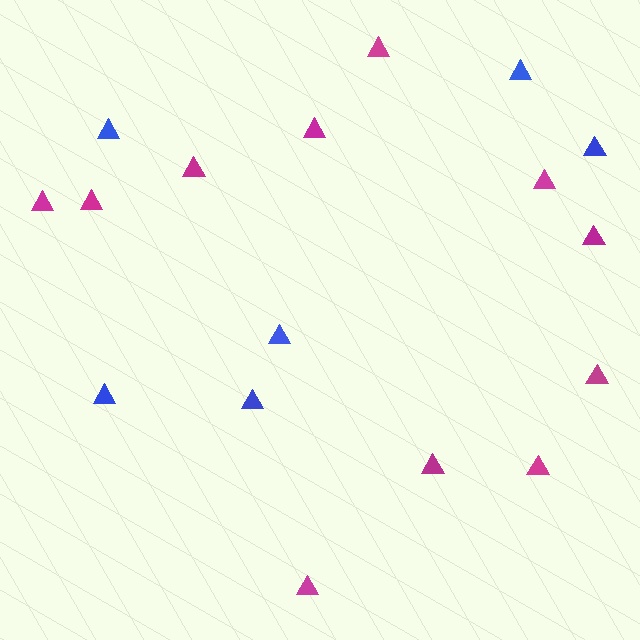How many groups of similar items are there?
There are 2 groups: one group of magenta triangles (11) and one group of blue triangles (6).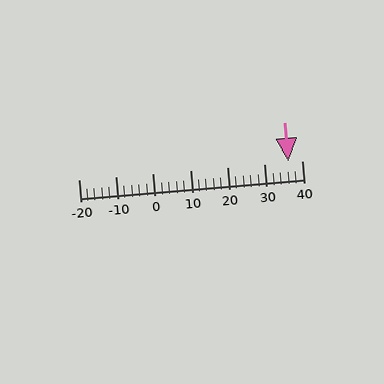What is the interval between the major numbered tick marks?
The major tick marks are spaced 10 units apart.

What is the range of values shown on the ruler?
The ruler shows values from -20 to 40.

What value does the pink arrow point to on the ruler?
The pink arrow points to approximately 36.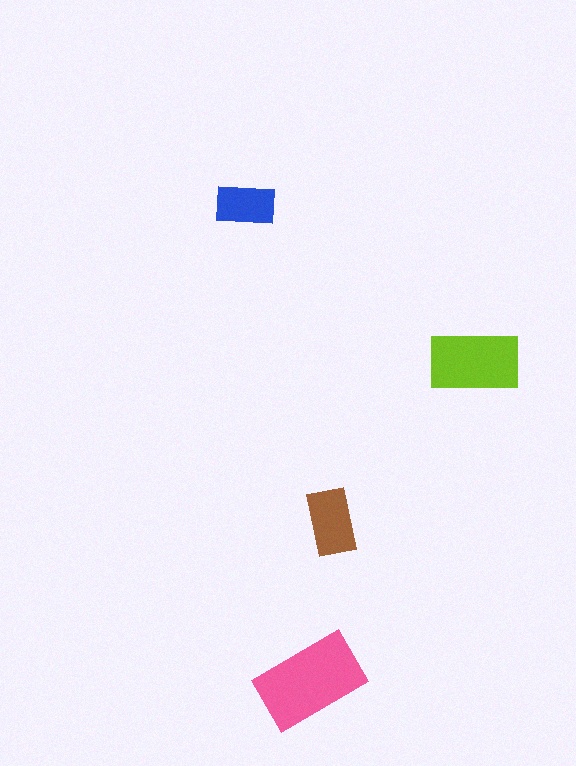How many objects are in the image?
There are 4 objects in the image.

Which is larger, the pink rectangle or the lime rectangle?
The pink one.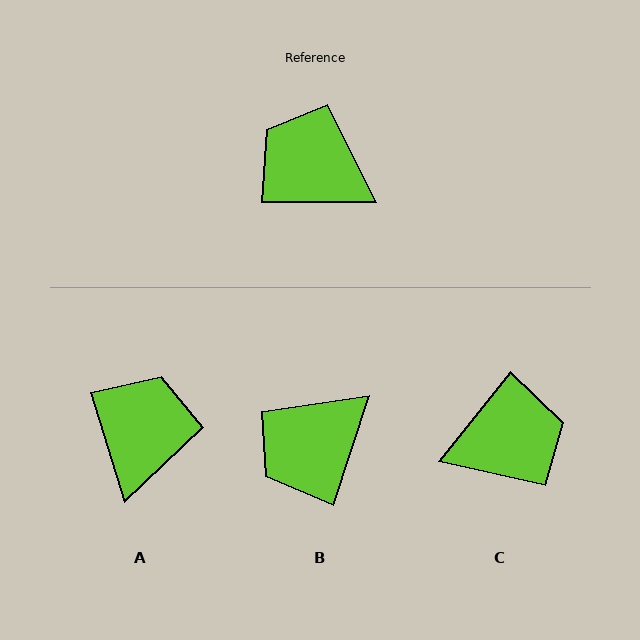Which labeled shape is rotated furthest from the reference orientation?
C, about 129 degrees away.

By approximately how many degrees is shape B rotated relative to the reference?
Approximately 71 degrees counter-clockwise.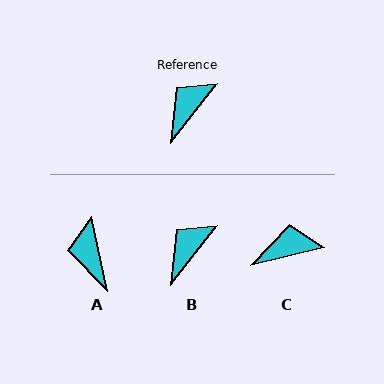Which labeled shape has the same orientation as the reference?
B.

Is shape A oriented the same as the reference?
No, it is off by about 50 degrees.